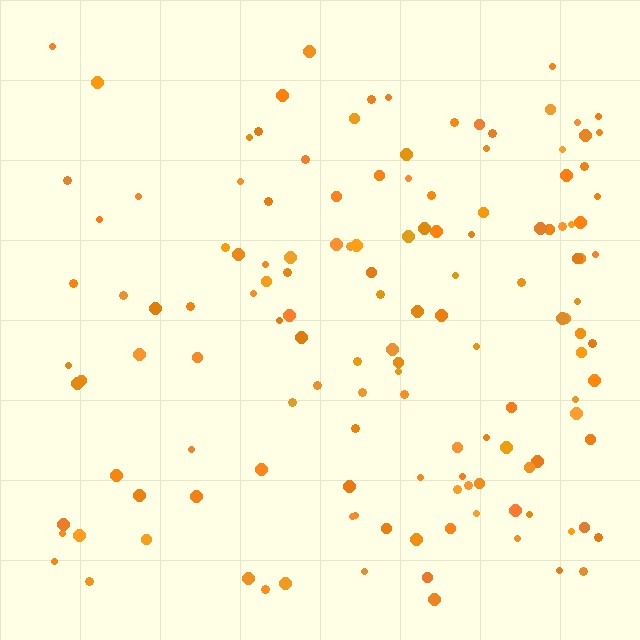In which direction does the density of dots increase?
From left to right, with the right side densest.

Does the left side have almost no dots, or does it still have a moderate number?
Still a moderate number, just noticeably fewer than the right.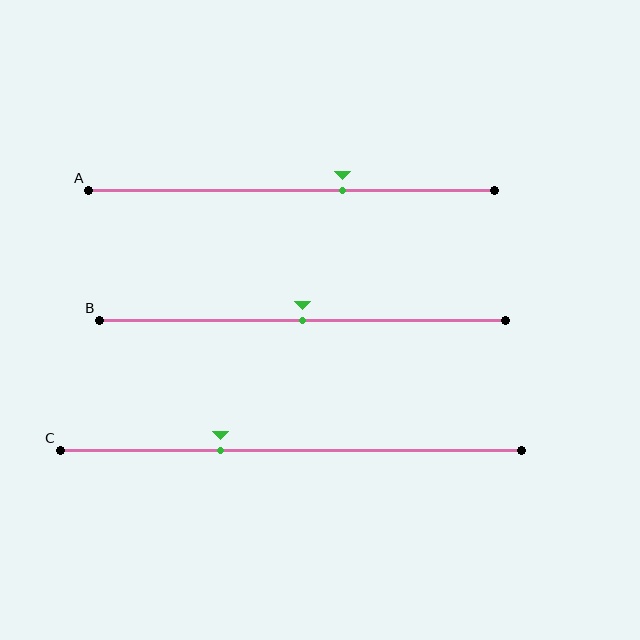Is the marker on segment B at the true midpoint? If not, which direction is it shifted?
Yes, the marker on segment B is at the true midpoint.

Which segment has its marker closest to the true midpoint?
Segment B has its marker closest to the true midpoint.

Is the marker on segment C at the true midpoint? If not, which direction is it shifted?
No, the marker on segment C is shifted to the left by about 15% of the segment length.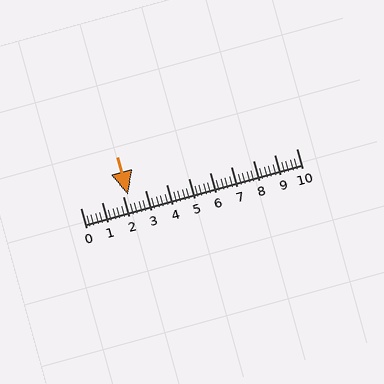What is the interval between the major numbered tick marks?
The major tick marks are spaced 1 units apart.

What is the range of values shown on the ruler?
The ruler shows values from 0 to 10.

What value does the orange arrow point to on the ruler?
The orange arrow points to approximately 2.2.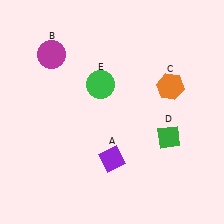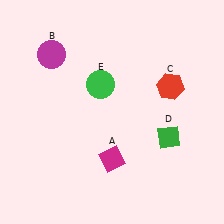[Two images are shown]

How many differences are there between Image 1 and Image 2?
There are 2 differences between the two images.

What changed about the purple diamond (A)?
In Image 1, A is purple. In Image 2, it changed to magenta.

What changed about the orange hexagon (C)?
In Image 1, C is orange. In Image 2, it changed to red.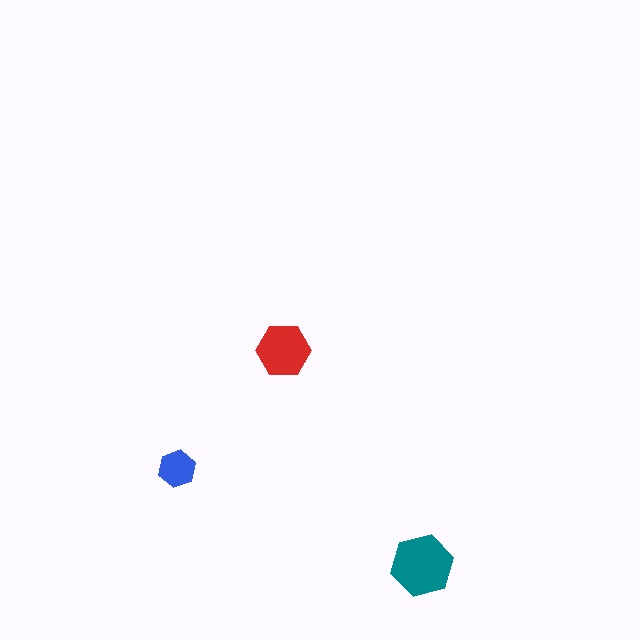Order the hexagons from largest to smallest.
the teal one, the red one, the blue one.